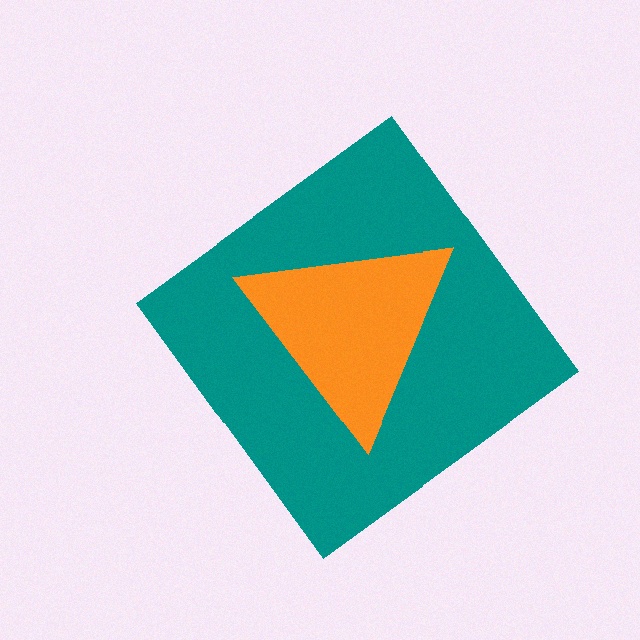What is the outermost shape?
The teal diamond.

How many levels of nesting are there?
2.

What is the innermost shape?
The orange triangle.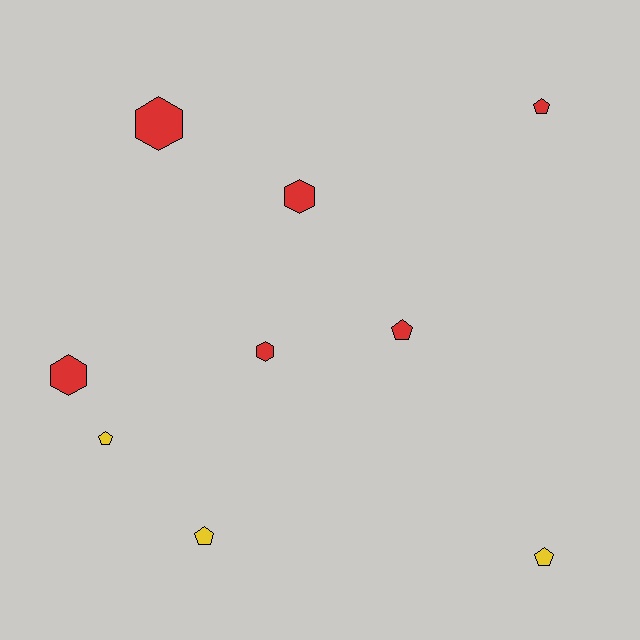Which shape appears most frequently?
Pentagon, with 5 objects.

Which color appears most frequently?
Red, with 6 objects.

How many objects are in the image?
There are 9 objects.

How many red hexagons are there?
There are 4 red hexagons.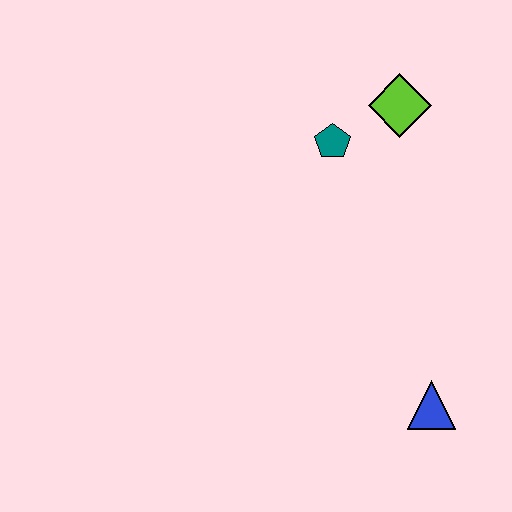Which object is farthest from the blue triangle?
The lime diamond is farthest from the blue triangle.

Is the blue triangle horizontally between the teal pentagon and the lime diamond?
No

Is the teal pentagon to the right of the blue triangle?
No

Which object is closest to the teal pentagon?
The lime diamond is closest to the teal pentagon.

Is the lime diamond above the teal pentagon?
Yes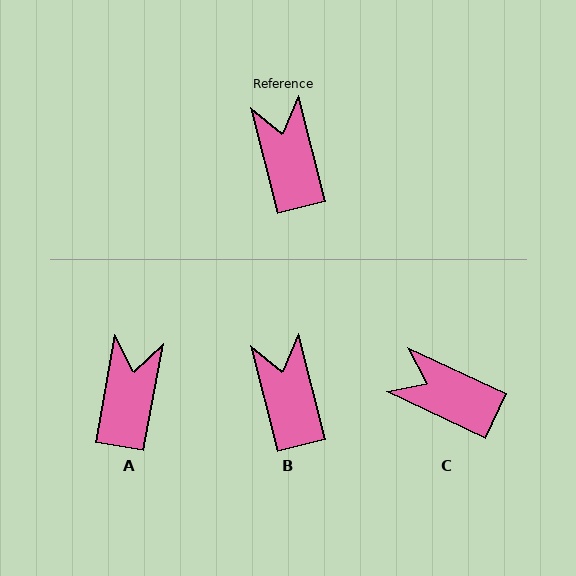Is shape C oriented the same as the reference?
No, it is off by about 51 degrees.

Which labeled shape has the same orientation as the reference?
B.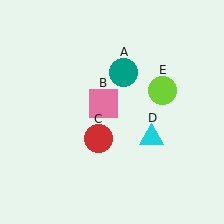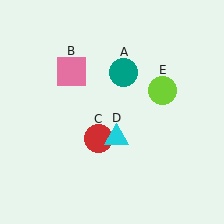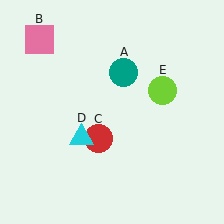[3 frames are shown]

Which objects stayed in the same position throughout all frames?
Teal circle (object A) and red circle (object C) and lime circle (object E) remained stationary.